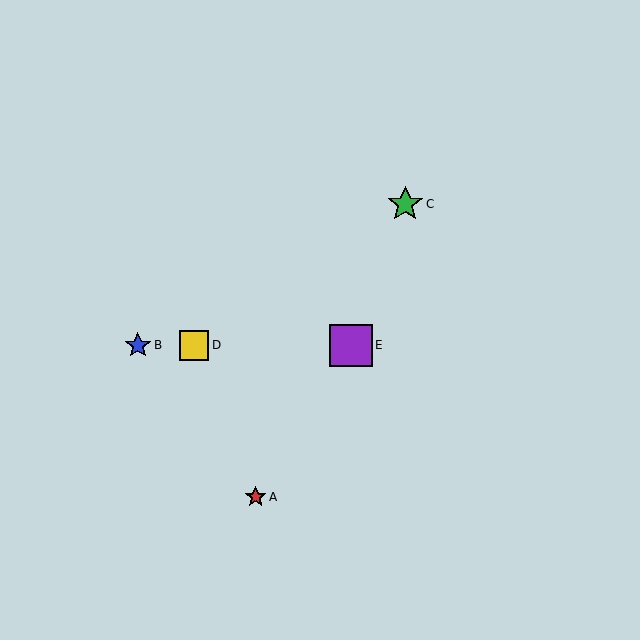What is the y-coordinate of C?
Object C is at y≈204.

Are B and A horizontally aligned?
No, B is at y≈345 and A is at y≈497.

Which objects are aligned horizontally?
Objects B, D, E are aligned horizontally.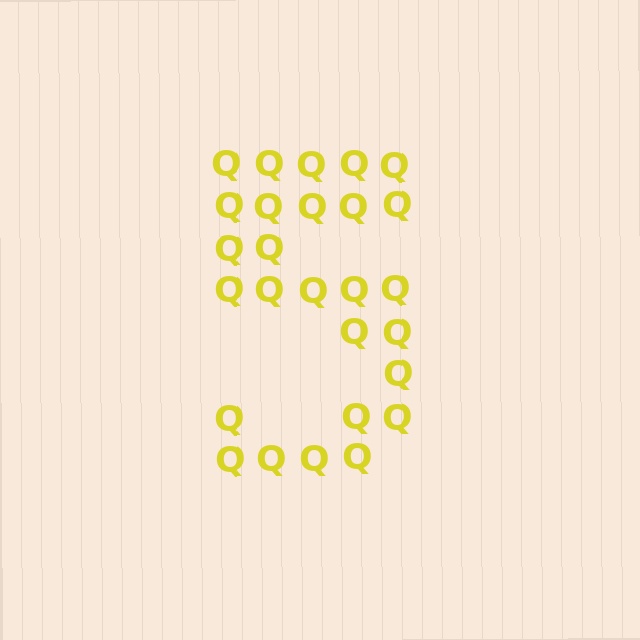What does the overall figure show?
The overall figure shows the digit 5.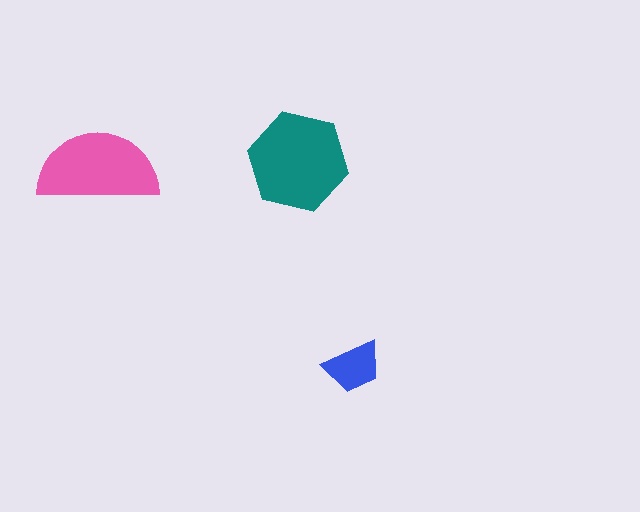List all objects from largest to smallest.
The teal hexagon, the pink semicircle, the blue trapezoid.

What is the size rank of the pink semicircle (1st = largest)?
2nd.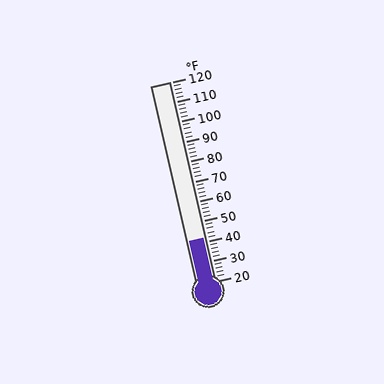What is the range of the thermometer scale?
The thermometer scale ranges from 20°F to 120°F.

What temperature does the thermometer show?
The thermometer shows approximately 42°F.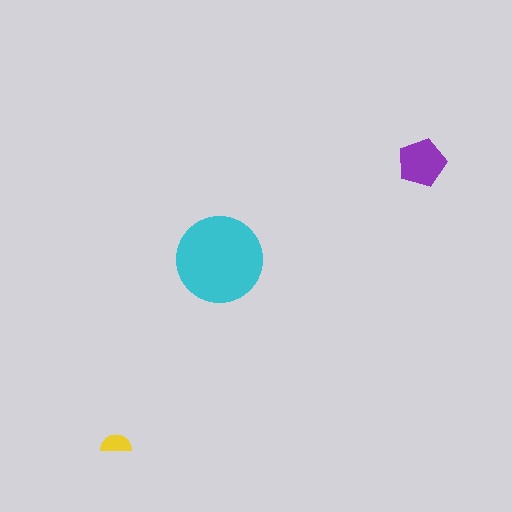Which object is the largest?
The cyan circle.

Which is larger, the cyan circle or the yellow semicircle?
The cyan circle.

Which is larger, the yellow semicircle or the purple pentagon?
The purple pentagon.